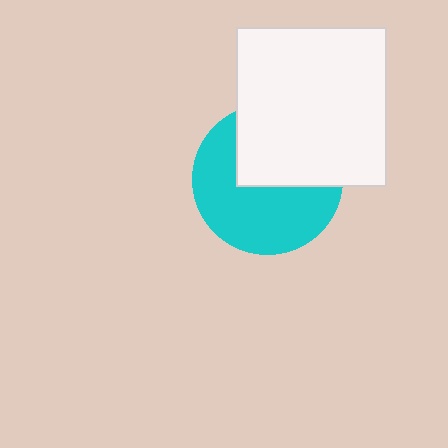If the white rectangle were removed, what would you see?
You would see the complete cyan circle.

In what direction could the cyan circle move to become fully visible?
The cyan circle could move down. That would shift it out from behind the white rectangle entirely.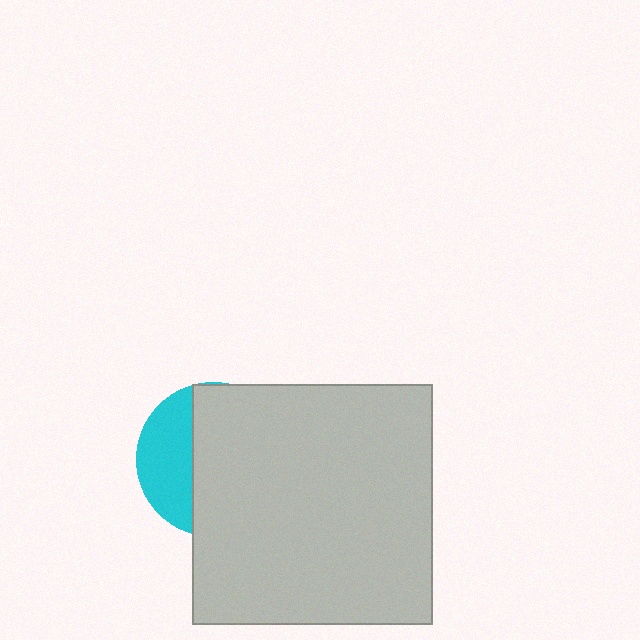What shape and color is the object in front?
The object in front is a light gray square.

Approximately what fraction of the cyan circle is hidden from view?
Roughly 68% of the cyan circle is hidden behind the light gray square.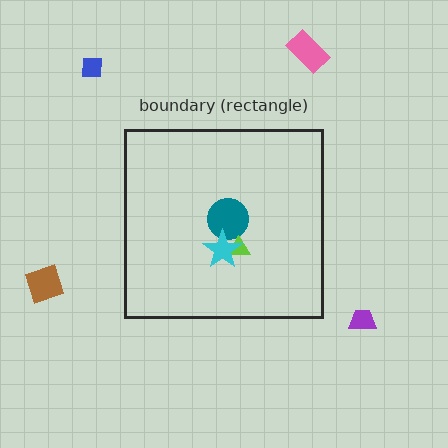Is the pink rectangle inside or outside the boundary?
Outside.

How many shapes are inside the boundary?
3 inside, 4 outside.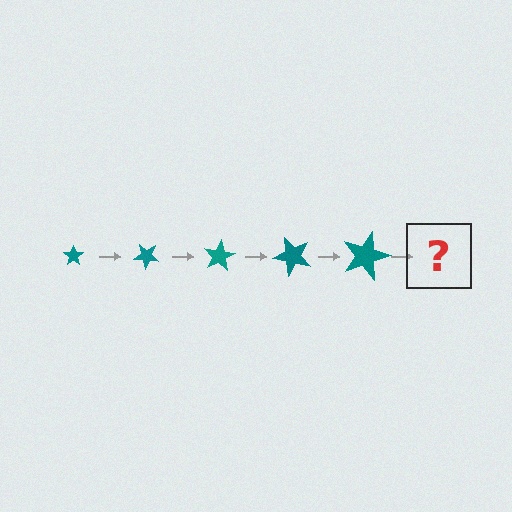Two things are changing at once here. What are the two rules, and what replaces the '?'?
The two rules are that the star grows larger each step and it rotates 40 degrees each step. The '?' should be a star, larger than the previous one and rotated 200 degrees from the start.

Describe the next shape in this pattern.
It should be a star, larger than the previous one and rotated 200 degrees from the start.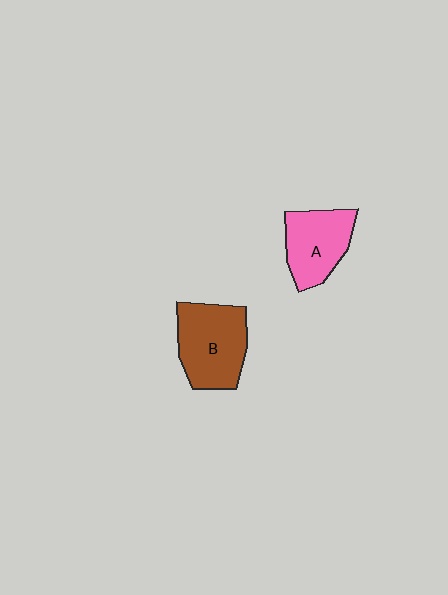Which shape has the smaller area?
Shape A (pink).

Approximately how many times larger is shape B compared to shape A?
Approximately 1.2 times.